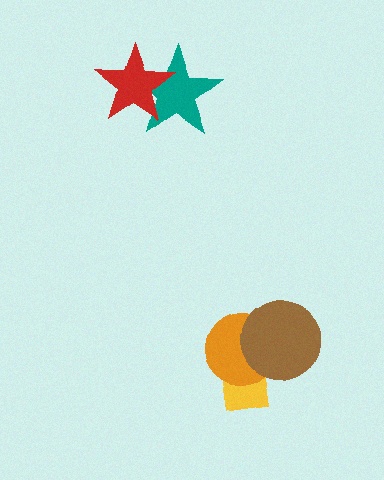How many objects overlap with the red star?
1 object overlaps with the red star.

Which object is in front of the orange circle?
The brown circle is in front of the orange circle.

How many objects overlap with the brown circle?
2 objects overlap with the brown circle.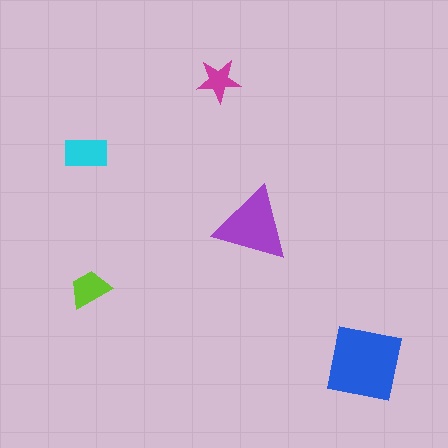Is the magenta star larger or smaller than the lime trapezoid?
Smaller.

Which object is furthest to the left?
The cyan rectangle is leftmost.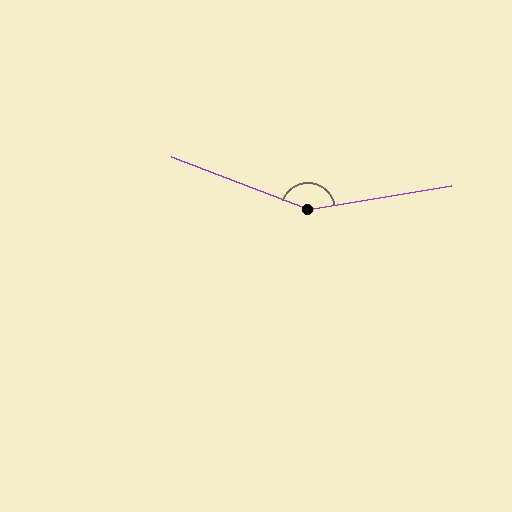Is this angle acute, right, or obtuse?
It is obtuse.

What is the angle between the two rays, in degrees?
Approximately 149 degrees.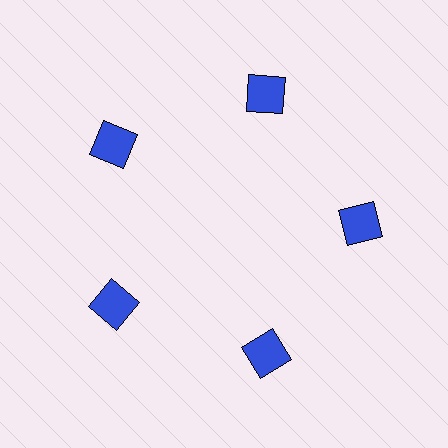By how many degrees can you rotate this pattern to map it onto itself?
The pattern maps onto itself every 72 degrees of rotation.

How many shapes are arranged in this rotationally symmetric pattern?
There are 5 shapes, arranged in 5 groups of 1.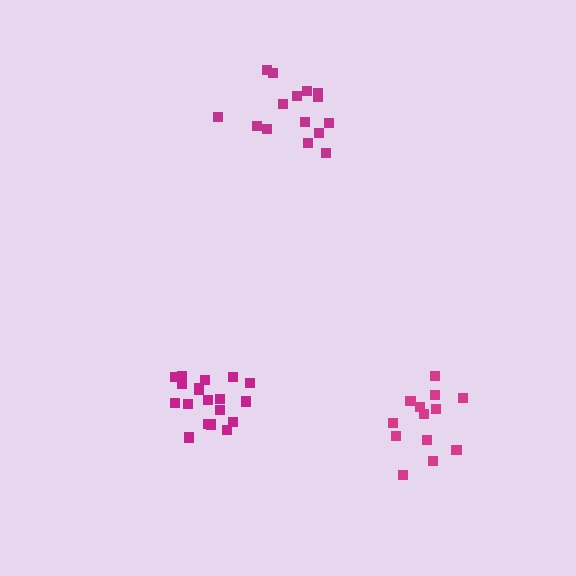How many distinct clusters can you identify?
There are 3 distinct clusters.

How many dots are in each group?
Group 1: 16 dots, Group 2: 19 dots, Group 3: 13 dots (48 total).